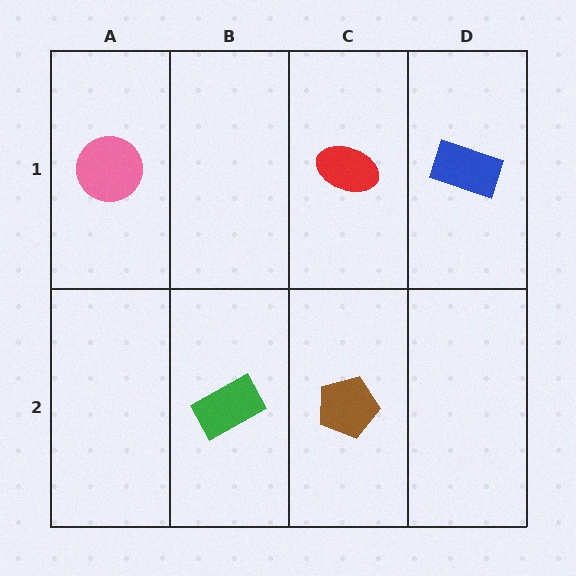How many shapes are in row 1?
3 shapes.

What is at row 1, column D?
A blue rectangle.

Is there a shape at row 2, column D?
No, that cell is empty.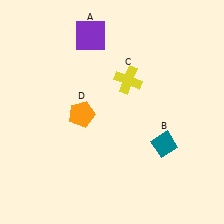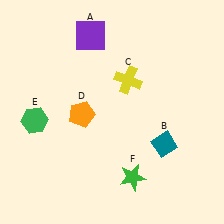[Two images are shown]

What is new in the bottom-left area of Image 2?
A green hexagon (E) was added in the bottom-left area of Image 2.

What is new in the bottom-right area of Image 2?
A green star (F) was added in the bottom-right area of Image 2.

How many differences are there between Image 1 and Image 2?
There are 2 differences between the two images.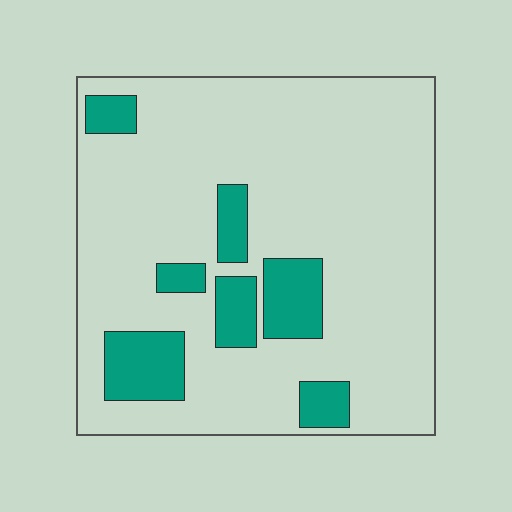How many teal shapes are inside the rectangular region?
7.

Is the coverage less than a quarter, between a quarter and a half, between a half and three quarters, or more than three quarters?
Less than a quarter.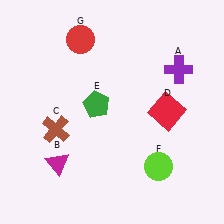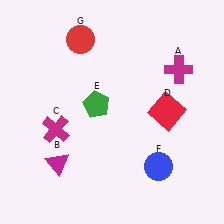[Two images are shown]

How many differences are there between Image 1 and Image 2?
There are 3 differences between the two images.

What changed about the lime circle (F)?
In Image 1, F is lime. In Image 2, it changed to blue.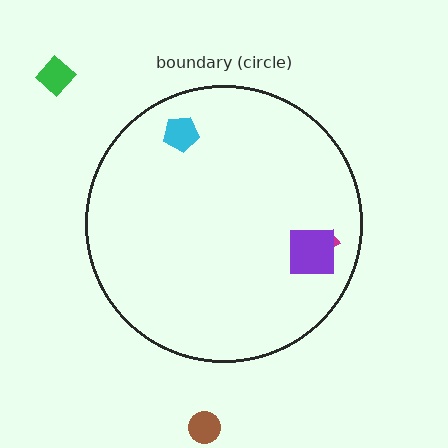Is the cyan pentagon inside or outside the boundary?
Inside.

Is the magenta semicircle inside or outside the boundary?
Inside.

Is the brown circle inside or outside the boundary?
Outside.